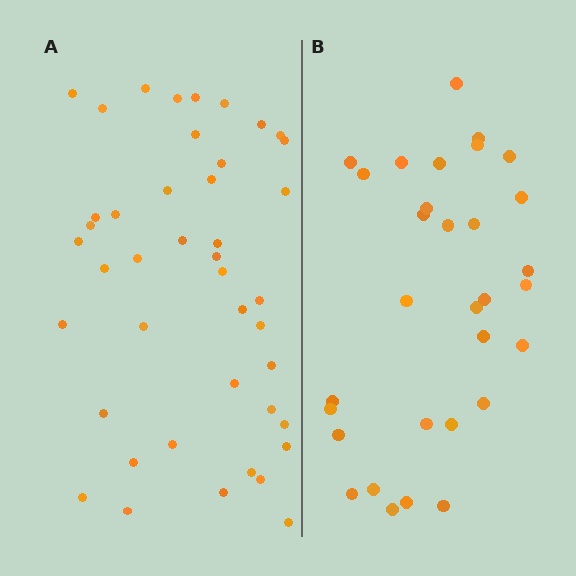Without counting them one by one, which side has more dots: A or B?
Region A (the left region) has more dots.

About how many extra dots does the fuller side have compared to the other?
Region A has roughly 12 or so more dots than region B.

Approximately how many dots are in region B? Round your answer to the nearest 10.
About 30 dots. (The exact count is 31, which rounds to 30.)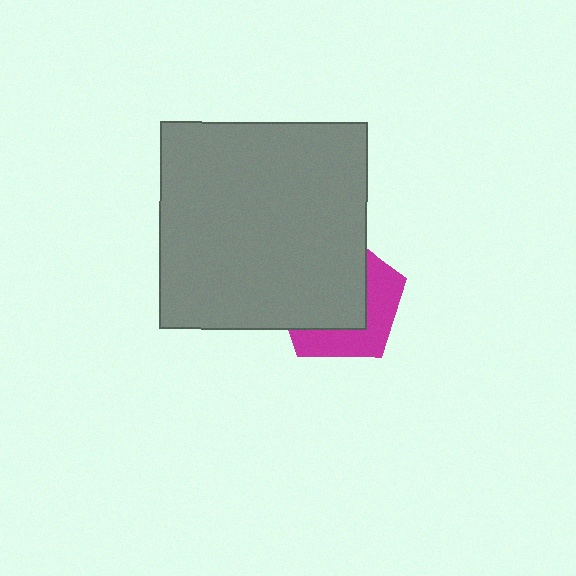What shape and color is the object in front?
The object in front is a gray square.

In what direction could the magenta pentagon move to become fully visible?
The magenta pentagon could move toward the lower-right. That would shift it out from behind the gray square entirely.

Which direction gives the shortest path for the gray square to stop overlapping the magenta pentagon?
Moving toward the upper-left gives the shortest separation.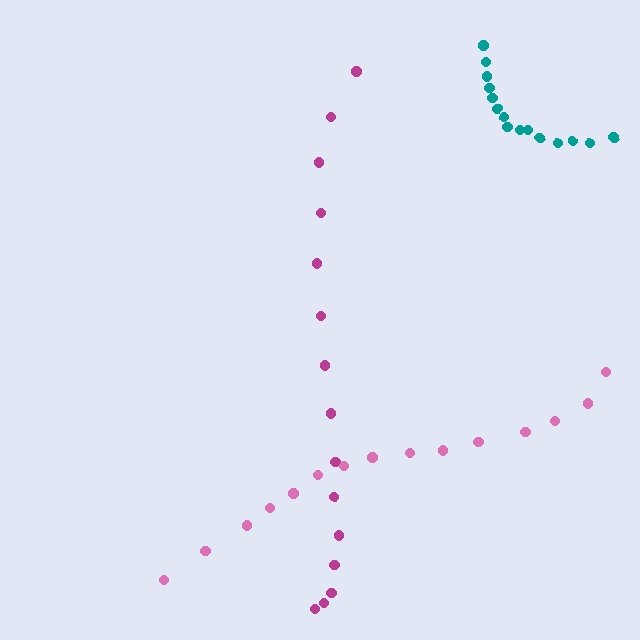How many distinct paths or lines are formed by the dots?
There are 3 distinct paths.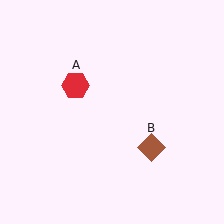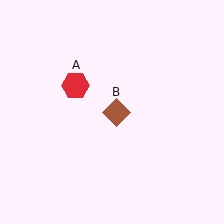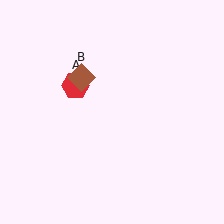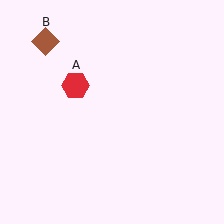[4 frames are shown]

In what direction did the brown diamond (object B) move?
The brown diamond (object B) moved up and to the left.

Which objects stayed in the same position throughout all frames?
Red hexagon (object A) remained stationary.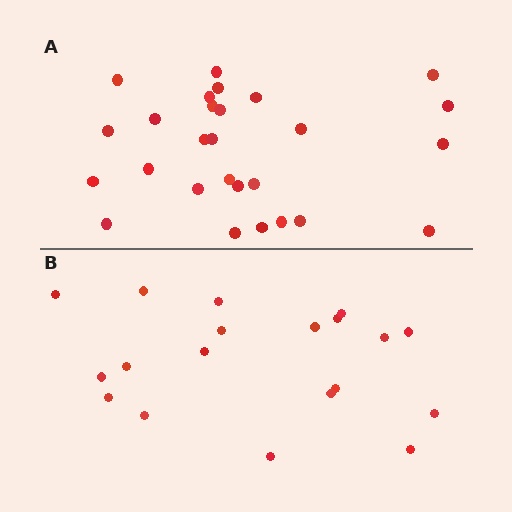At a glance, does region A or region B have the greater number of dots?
Region A (the top region) has more dots.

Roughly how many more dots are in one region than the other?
Region A has roughly 8 or so more dots than region B.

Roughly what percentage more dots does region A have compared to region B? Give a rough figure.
About 40% more.